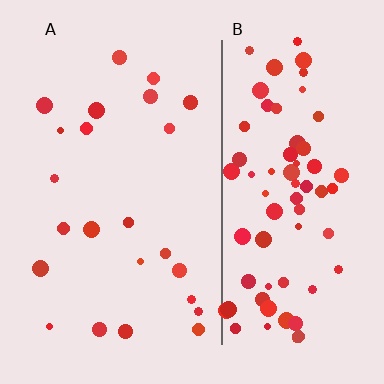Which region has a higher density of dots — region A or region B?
B (the right).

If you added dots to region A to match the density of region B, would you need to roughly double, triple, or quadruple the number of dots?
Approximately triple.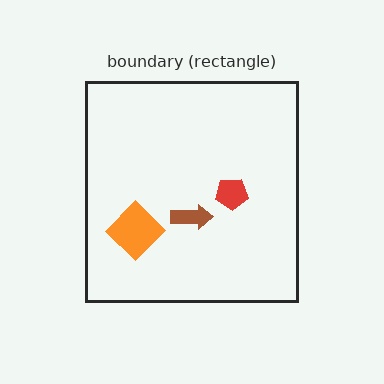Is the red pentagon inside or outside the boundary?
Inside.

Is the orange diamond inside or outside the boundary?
Inside.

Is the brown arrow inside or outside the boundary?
Inside.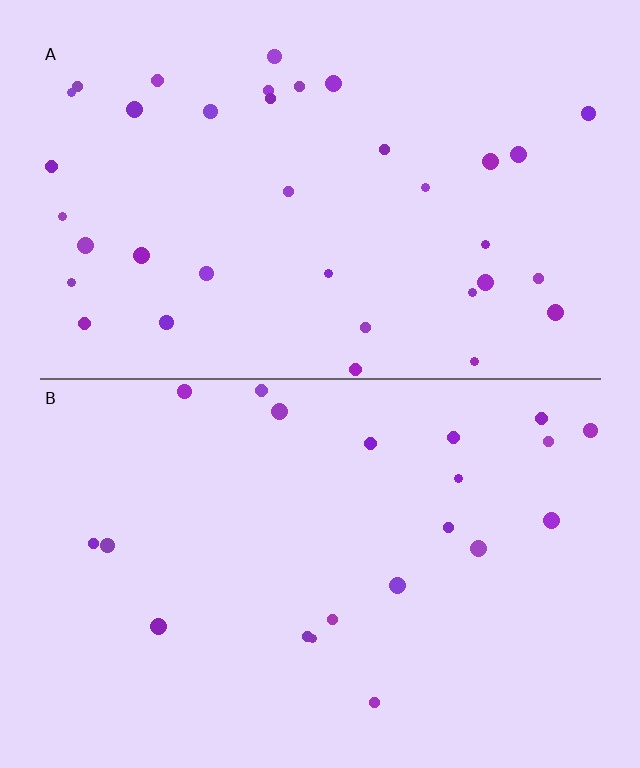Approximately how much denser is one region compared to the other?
Approximately 1.7× — region A over region B.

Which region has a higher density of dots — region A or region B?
A (the top).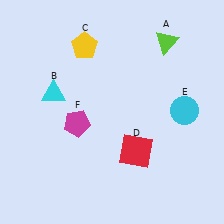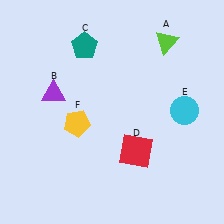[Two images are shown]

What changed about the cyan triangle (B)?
In Image 1, B is cyan. In Image 2, it changed to purple.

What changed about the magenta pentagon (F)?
In Image 1, F is magenta. In Image 2, it changed to yellow.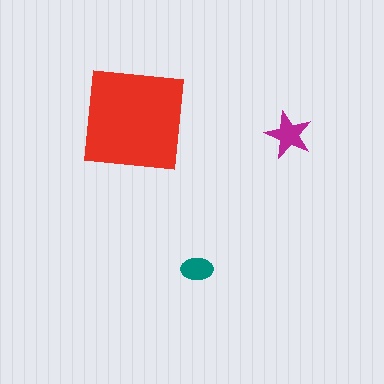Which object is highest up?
The red square is topmost.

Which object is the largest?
The red square.